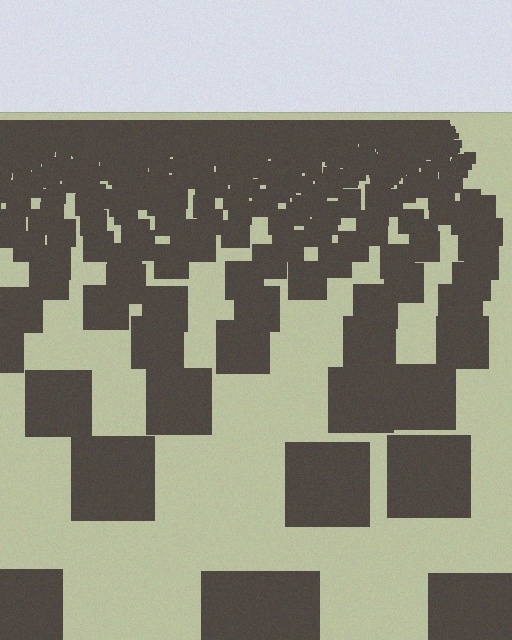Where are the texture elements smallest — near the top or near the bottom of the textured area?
Near the top.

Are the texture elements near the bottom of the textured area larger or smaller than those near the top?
Larger. Near the bottom, elements are closer to the viewer and appear at a bigger on-screen size.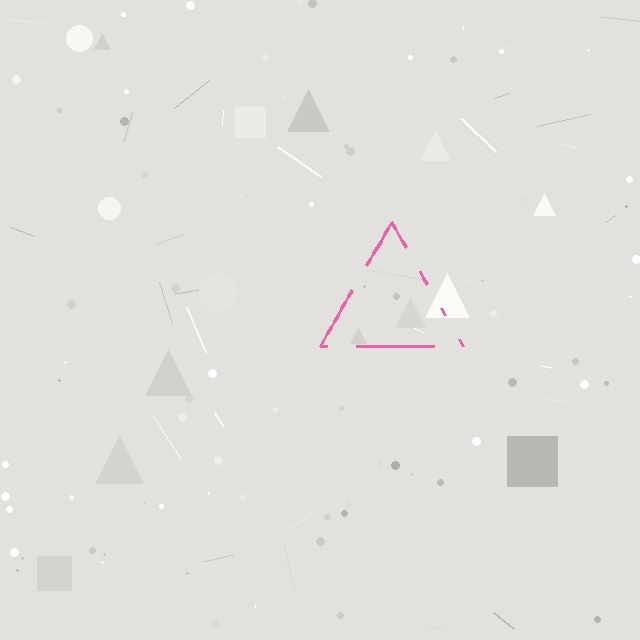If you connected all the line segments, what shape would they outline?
They would outline a triangle.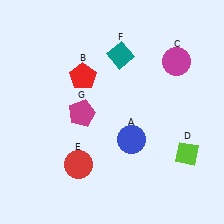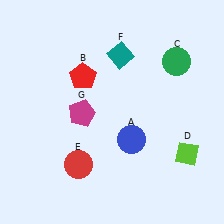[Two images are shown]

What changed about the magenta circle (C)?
In Image 1, C is magenta. In Image 2, it changed to green.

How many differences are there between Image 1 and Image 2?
There is 1 difference between the two images.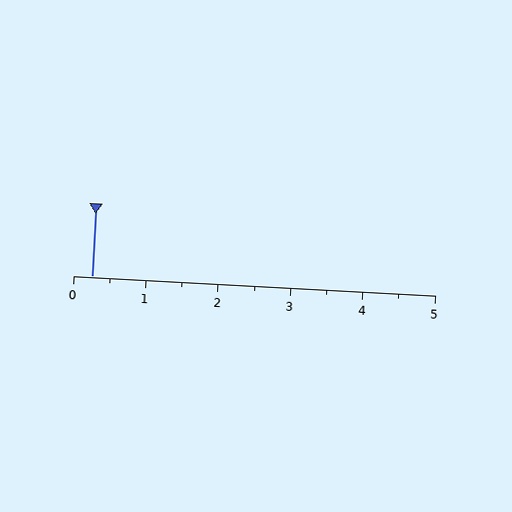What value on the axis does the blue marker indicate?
The marker indicates approximately 0.2.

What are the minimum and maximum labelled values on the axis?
The axis runs from 0 to 5.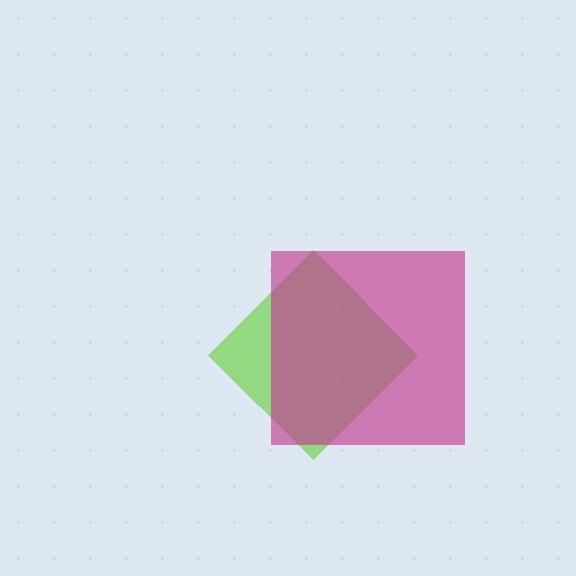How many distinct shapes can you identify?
There are 2 distinct shapes: a lime diamond, a magenta square.